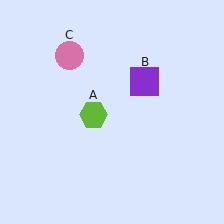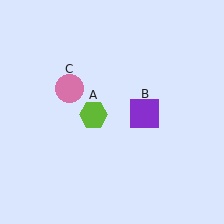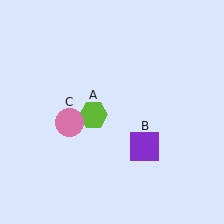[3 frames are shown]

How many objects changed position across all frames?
2 objects changed position: purple square (object B), pink circle (object C).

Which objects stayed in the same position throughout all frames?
Lime hexagon (object A) remained stationary.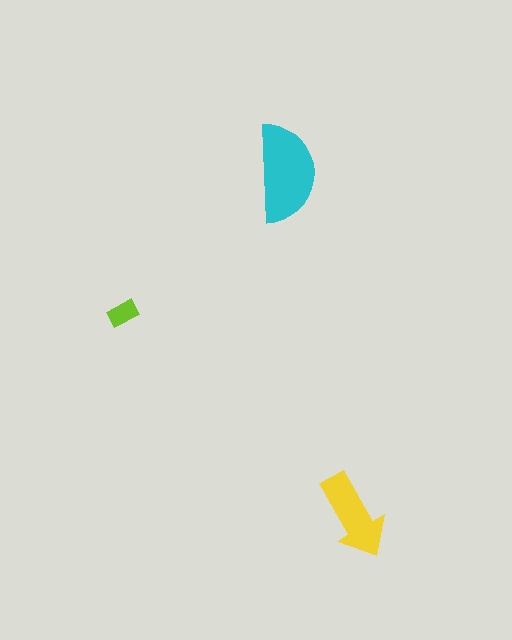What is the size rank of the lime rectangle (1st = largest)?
3rd.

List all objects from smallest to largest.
The lime rectangle, the yellow arrow, the cyan semicircle.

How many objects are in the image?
There are 3 objects in the image.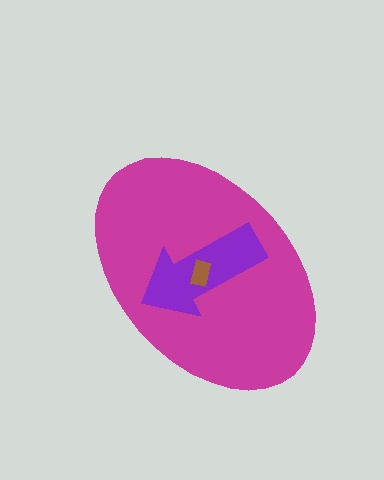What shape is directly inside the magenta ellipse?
The purple arrow.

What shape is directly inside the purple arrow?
The brown rectangle.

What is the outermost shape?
The magenta ellipse.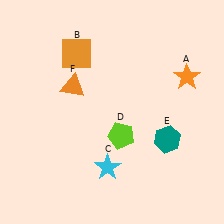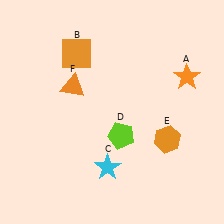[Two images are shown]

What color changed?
The hexagon (E) changed from teal in Image 1 to orange in Image 2.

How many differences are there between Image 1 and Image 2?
There is 1 difference between the two images.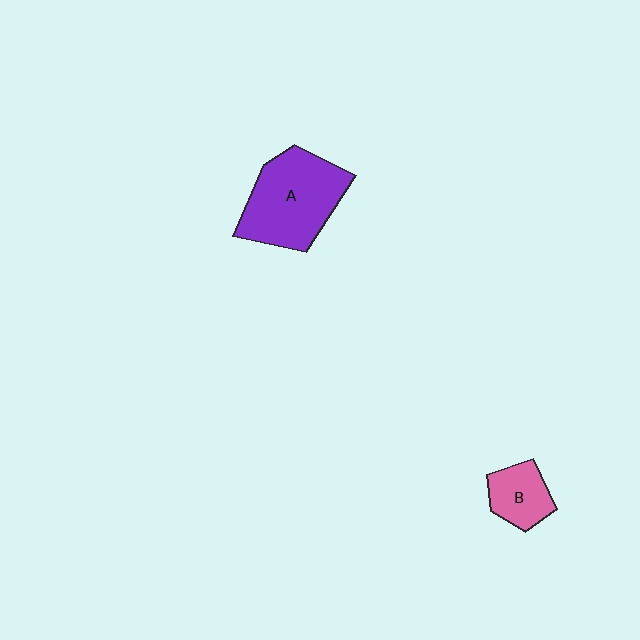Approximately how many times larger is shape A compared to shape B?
Approximately 2.4 times.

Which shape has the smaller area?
Shape B (pink).